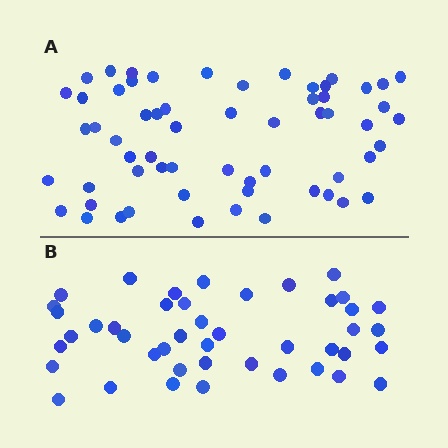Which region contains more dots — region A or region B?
Region A (the top region) has more dots.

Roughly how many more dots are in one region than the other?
Region A has approximately 15 more dots than region B.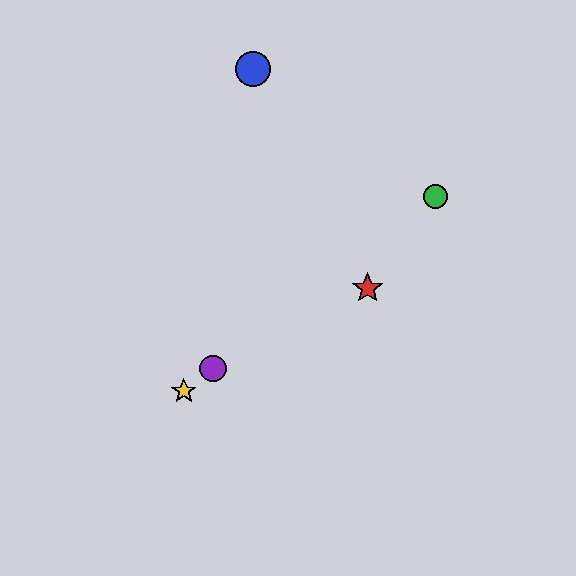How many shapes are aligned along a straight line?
3 shapes (the green circle, the yellow star, the purple circle) are aligned along a straight line.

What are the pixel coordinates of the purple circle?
The purple circle is at (213, 368).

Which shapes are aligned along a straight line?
The green circle, the yellow star, the purple circle are aligned along a straight line.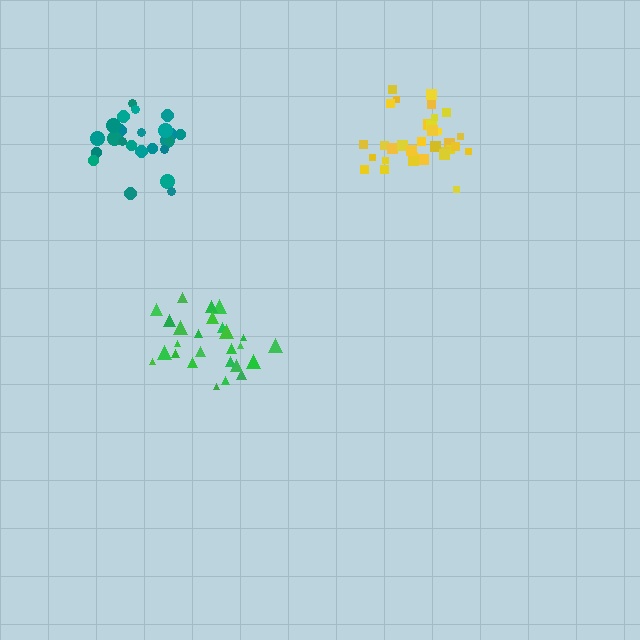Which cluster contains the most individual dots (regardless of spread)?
Yellow (33).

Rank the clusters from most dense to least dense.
yellow, teal, green.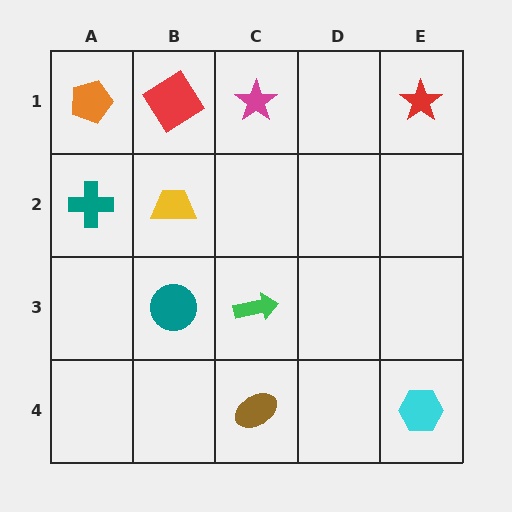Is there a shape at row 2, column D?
No, that cell is empty.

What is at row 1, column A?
An orange pentagon.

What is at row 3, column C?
A green arrow.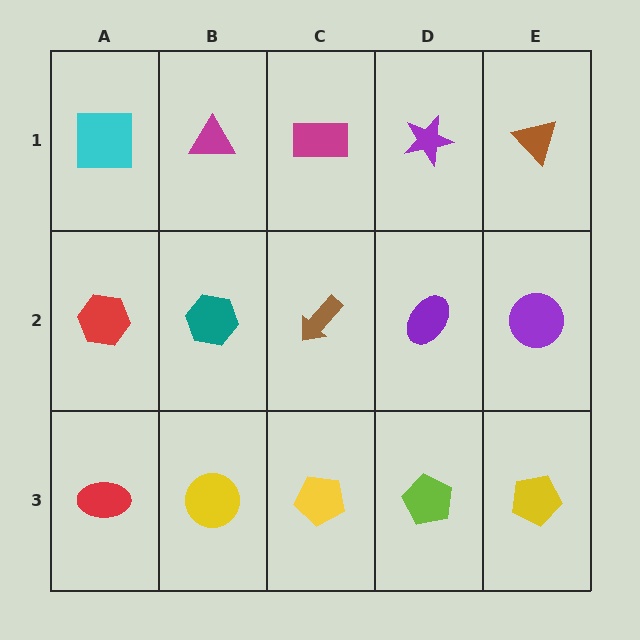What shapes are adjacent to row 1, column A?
A red hexagon (row 2, column A), a magenta triangle (row 1, column B).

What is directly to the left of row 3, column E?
A lime pentagon.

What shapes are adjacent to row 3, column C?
A brown arrow (row 2, column C), a yellow circle (row 3, column B), a lime pentagon (row 3, column D).